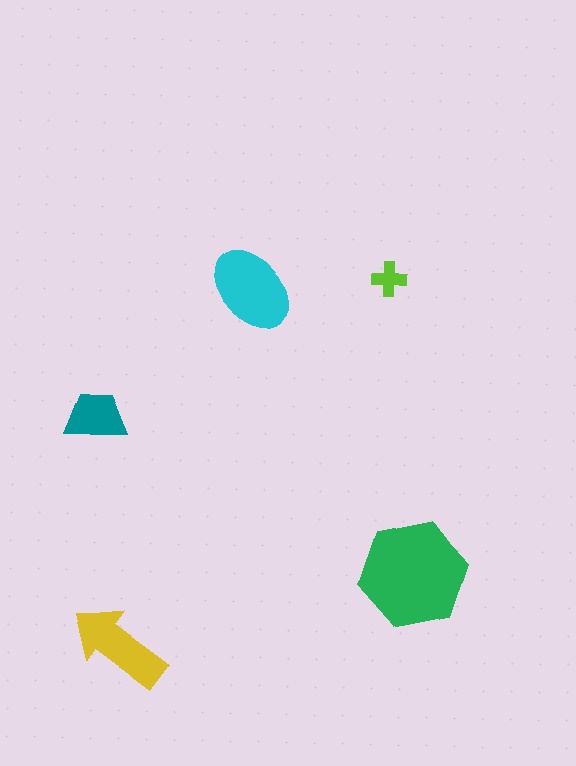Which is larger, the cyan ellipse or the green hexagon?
The green hexagon.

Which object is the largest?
The green hexagon.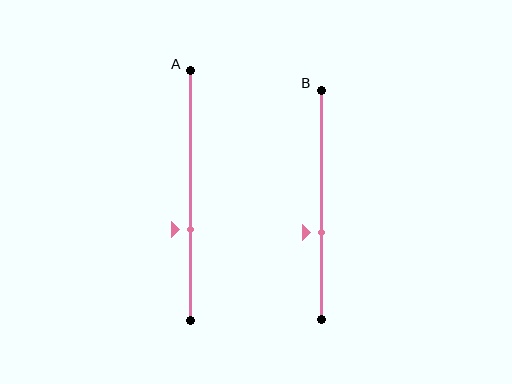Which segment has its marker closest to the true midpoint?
Segment B has its marker closest to the true midpoint.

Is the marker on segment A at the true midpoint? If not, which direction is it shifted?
No, the marker on segment A is shifted downward by about 14% of the segment length.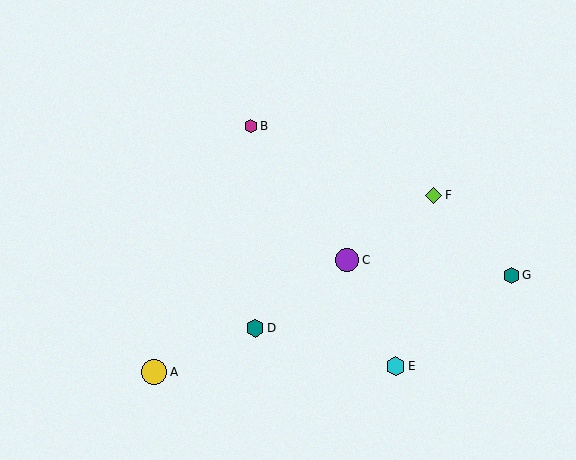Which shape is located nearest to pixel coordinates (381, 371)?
The cyan hexagon (labeled E) at (396, 366) is nearest to that location.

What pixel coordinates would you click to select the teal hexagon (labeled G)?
Click at (512, 275) to select the teal hexagon G.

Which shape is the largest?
The yellow circle (labeled A) is the largest.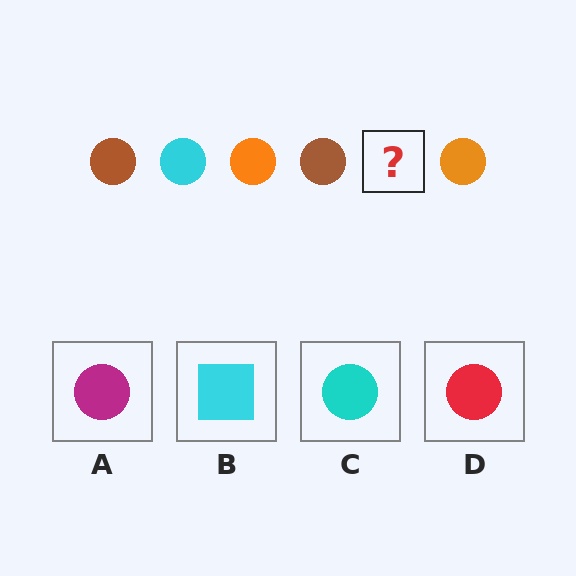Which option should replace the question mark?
Option C.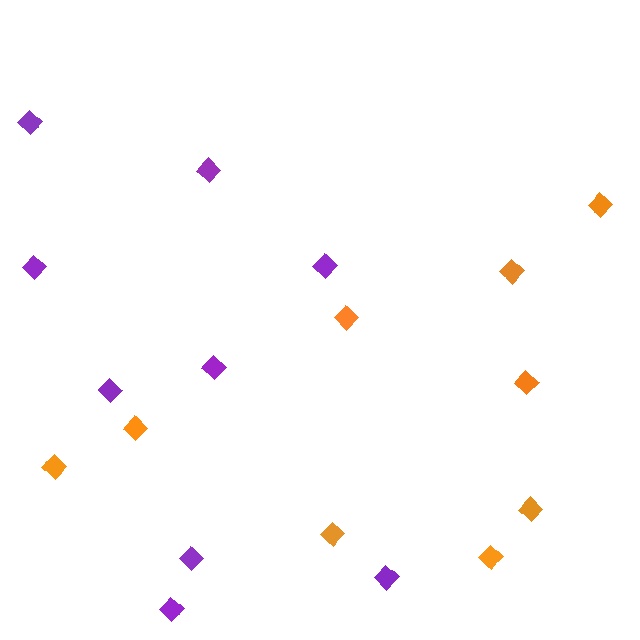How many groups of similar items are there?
There are 2 groups: one group of orange diamonds (9) and one group of purple diamonds (9).